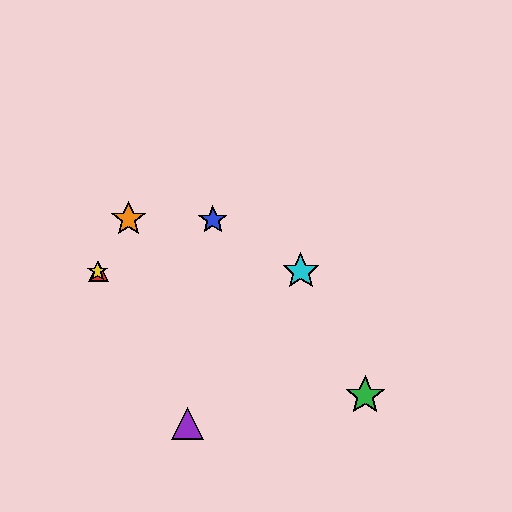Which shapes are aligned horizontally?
The red triangle, the yellow star, the cyan star are aligned horizontally.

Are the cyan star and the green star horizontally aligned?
No, the cyan star is at y≈271 and the green star is at y≈395.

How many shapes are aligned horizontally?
3 shapes (the red triangle, the yellow star, the cyan star) are aligned horizontally.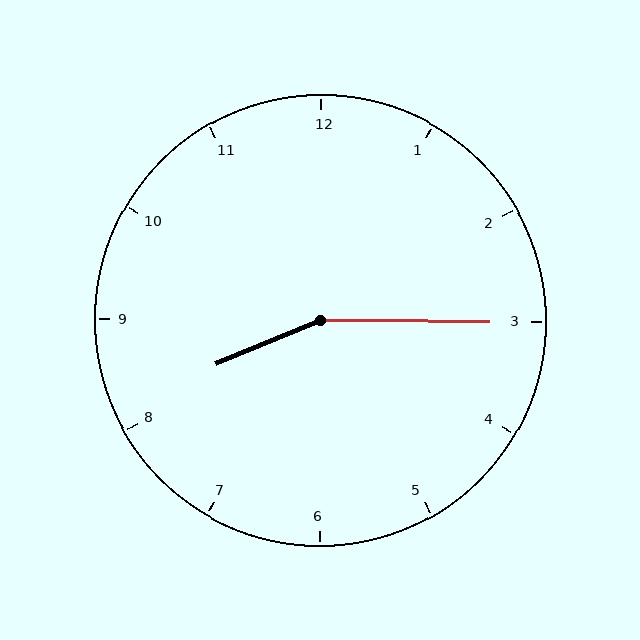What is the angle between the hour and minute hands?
Approximately 158 degrees.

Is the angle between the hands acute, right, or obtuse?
It is obtuse.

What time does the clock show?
8:15.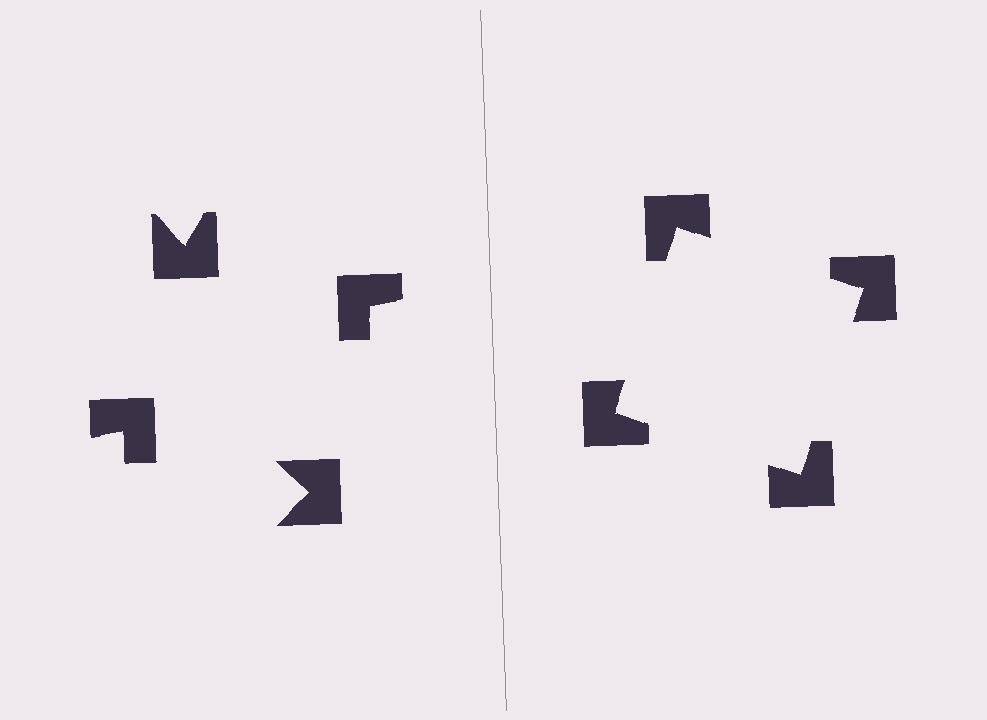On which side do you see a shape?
An illusory square appears on the right side. On the left side the wedge cuts are rotated, so no coherent shape forms.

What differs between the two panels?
The notched squares are positioned identically on both sides; only the wedge orientations differ. On the right they align to a square; on the left they are misaligned.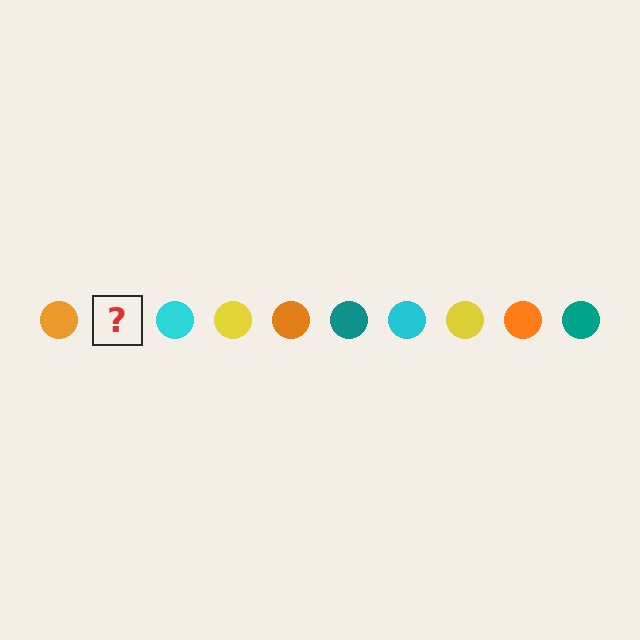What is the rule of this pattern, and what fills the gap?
The rule is that the pattern cycles through orange, teal, cyan, yellow circles. The gap should be filled with a teal circle.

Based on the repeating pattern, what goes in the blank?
The blank should be a teal circle.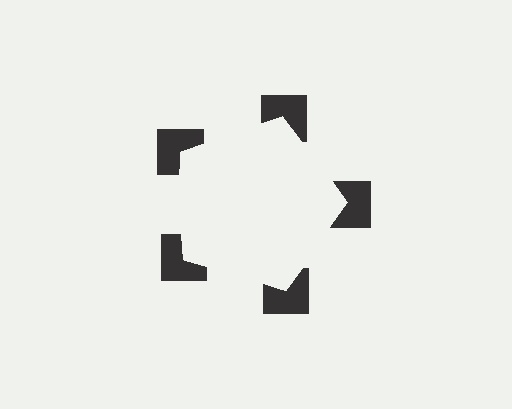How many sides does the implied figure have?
5 sides.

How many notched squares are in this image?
There are 5 — one at each vertex of the illusory pentagon.